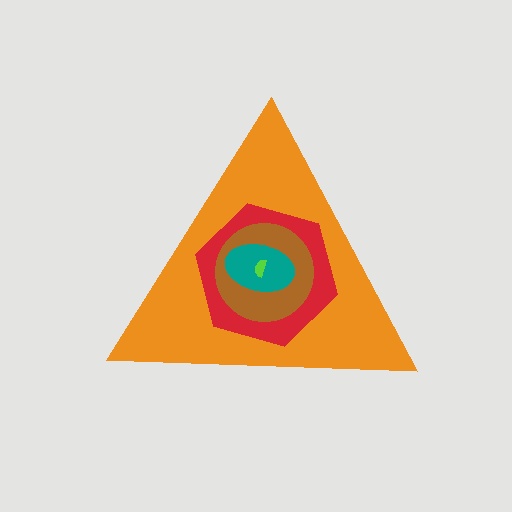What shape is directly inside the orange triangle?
The red hexagon.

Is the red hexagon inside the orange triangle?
Yes.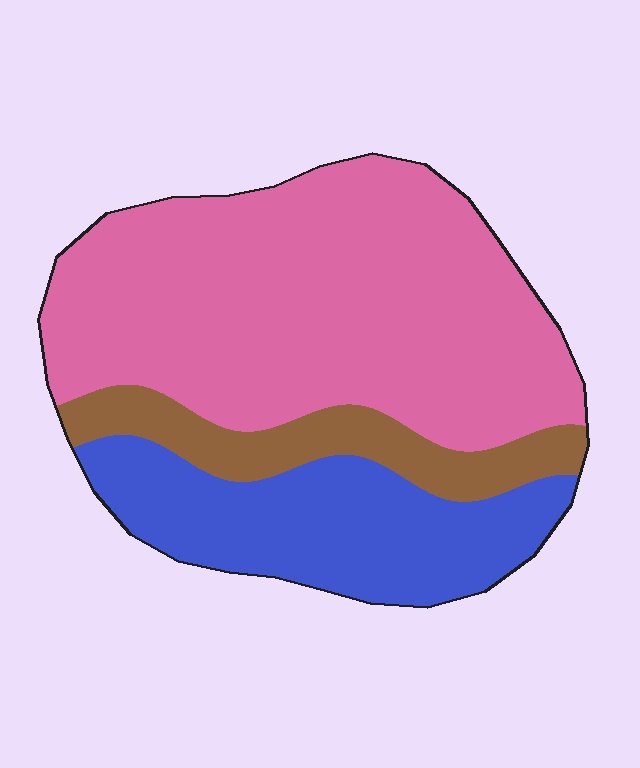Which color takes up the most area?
Pink, at roughly 60%.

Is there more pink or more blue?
Pink.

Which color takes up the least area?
Brown, at roughly 15%.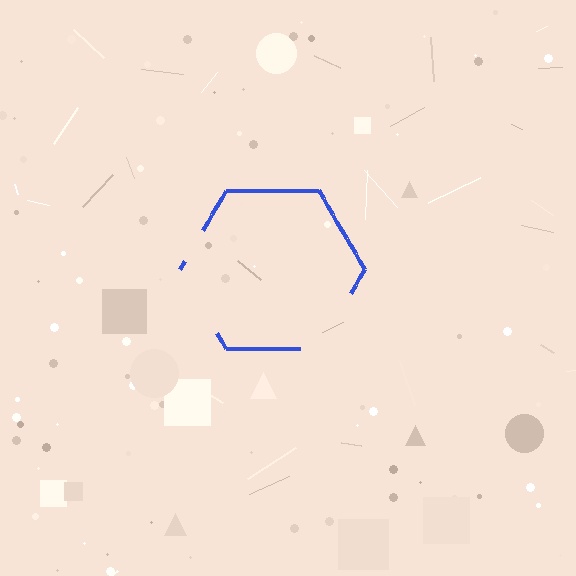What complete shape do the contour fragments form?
The contour fragments form a hexagon.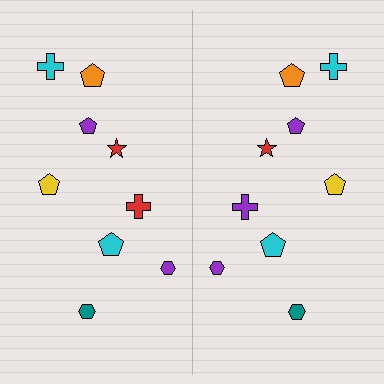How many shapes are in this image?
There are 18 shapes in this image.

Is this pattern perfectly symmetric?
No, the pattern is not perfectly symmetric. The purple cross on the right side breaks the symmetry — its mirror counterpart is red.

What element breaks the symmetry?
The purple cross on the right side breaks the symmetry — its mirror counterpart is red.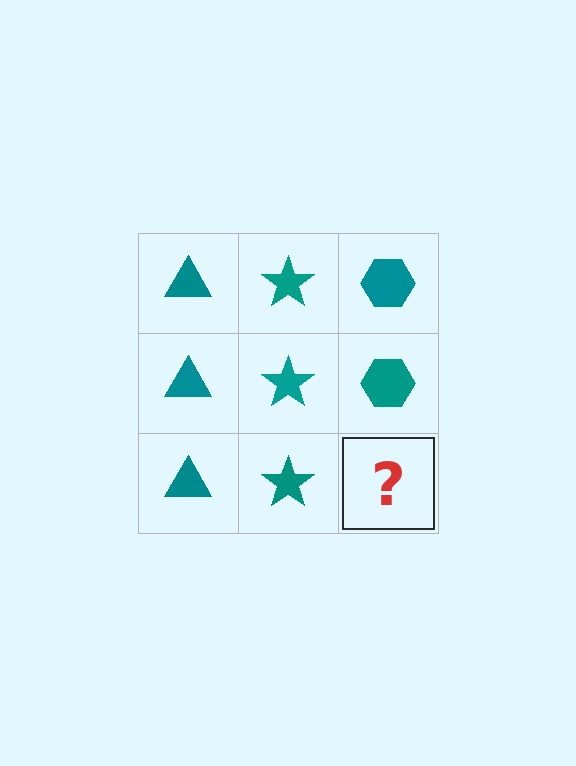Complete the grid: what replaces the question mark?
The question mark should be replaced with a teal hexagon.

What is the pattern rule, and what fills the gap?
The rule is that each column has a consistent shape. The gap should be filled with a teal hexagon.